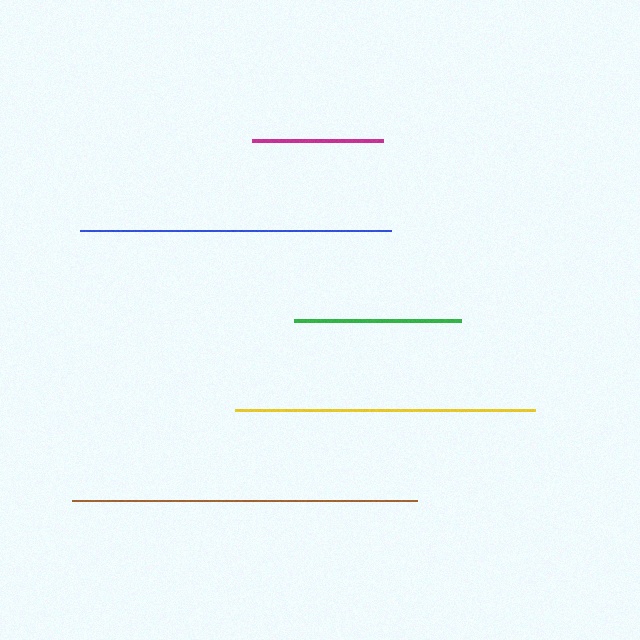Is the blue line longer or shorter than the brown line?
The brown line is longer than the blue line.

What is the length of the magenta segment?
The magenta segment is approximately 131 pixels long.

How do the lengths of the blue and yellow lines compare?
The blue and yellow lines are approximately the same length.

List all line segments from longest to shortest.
From longest to shortest: brown, blue, yellow, green, magenta.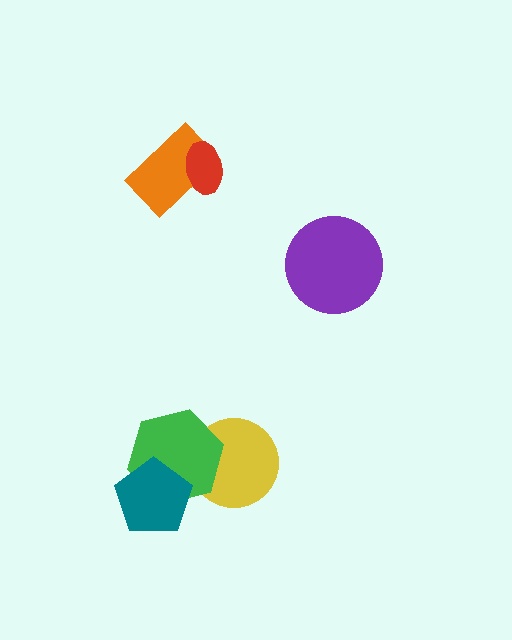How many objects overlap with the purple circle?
0 objects overlap with the purple circle.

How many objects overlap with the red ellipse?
1 object overlaps with the red ellipse.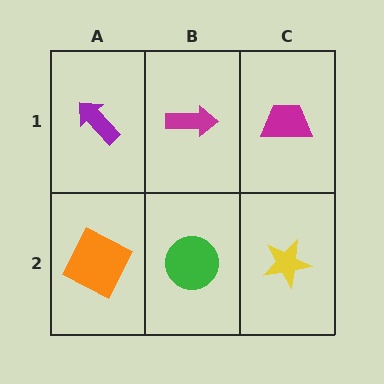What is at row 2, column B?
A green circle.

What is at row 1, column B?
A magenta arrow.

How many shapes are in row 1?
3 shapes.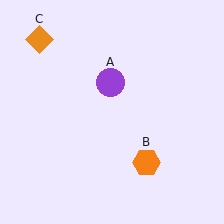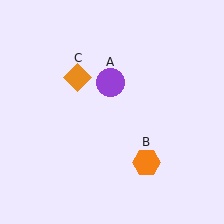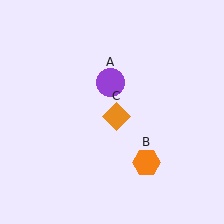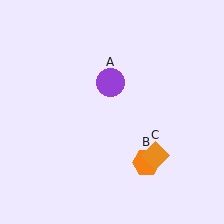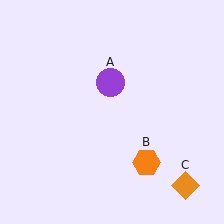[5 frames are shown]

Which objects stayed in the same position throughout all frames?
Purple circle (object A) and orange hexagon (object B) remained stationary.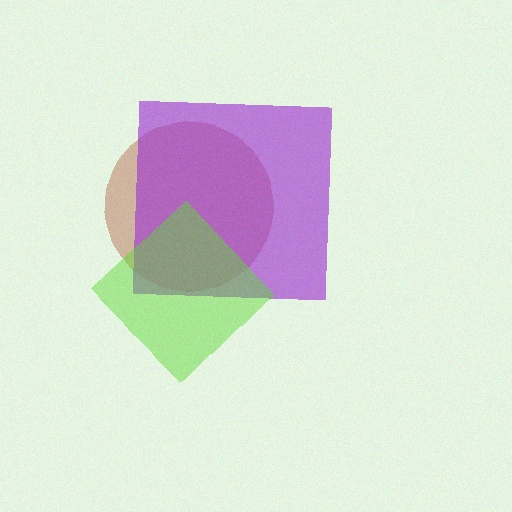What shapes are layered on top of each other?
The layered shapes are: a brown circle, a purple square, a lime diamond.